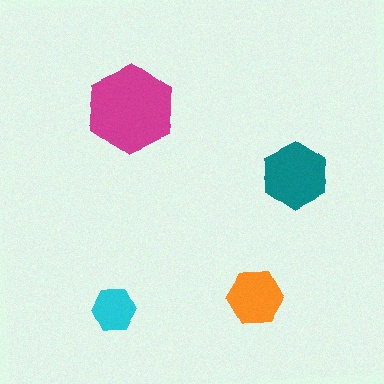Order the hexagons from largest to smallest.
the magenta one, the teal one, the orange one, the cyan one.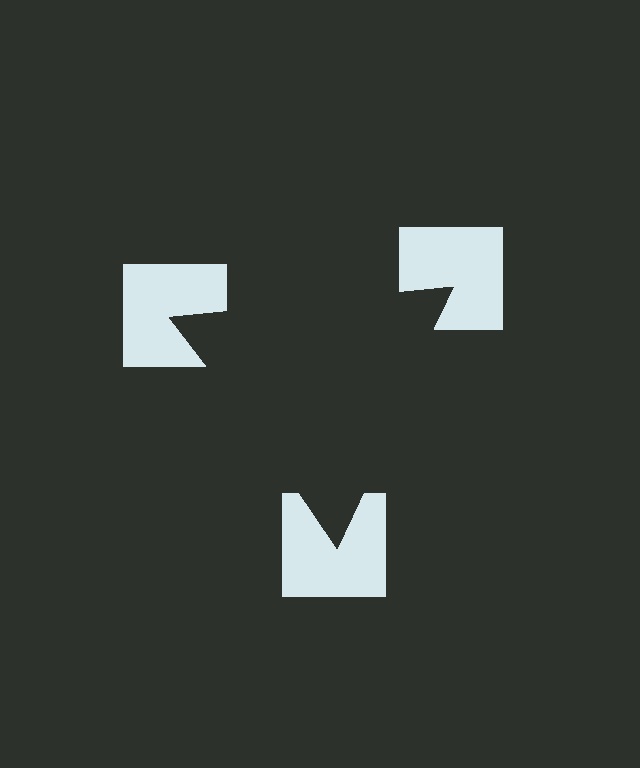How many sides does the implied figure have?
3 sides.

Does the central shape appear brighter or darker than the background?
It typically appears slightly darker than the background, even though no actual brightness change is drawn.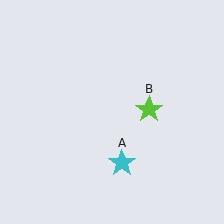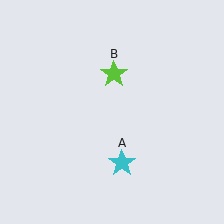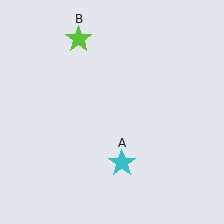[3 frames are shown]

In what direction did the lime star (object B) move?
The lime star (object B) moved up and to the left.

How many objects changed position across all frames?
1 object changed position: lime star (object B).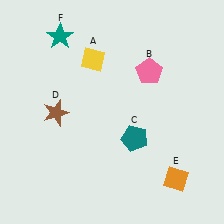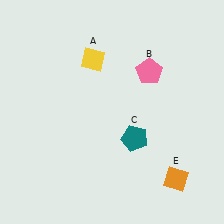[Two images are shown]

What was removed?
The teal star (F), the brown star (D) were removed in Image 2.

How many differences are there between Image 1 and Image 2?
There are 2 differences between the two images.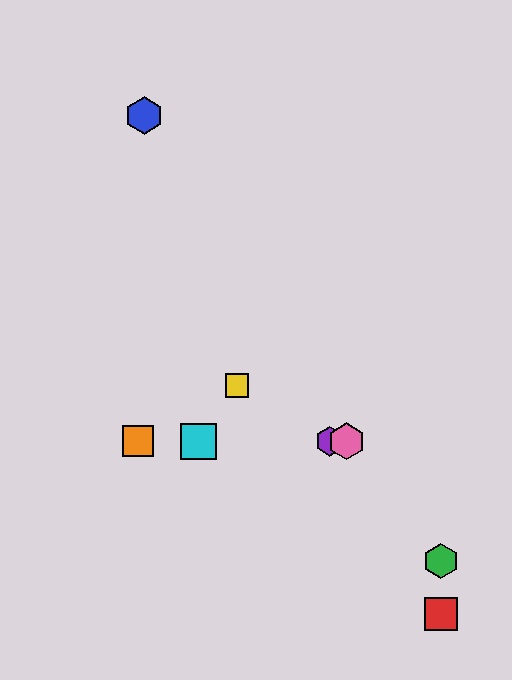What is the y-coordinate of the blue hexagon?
The blue hexagon is at y≈115.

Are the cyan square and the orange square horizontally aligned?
Yes, both are at y≈441.